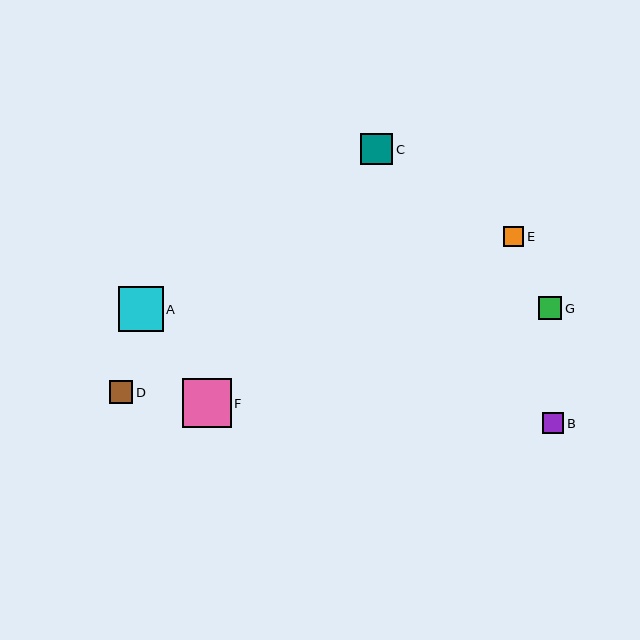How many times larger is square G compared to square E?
Square G is approximately 1.1 times the size of square E.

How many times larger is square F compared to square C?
Square F is approximately 1.5 times the size of square C.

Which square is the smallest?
Square E is the smallest with a size of approximately 20 pixels.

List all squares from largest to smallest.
From largest to smallest: F, A, C, D, G, B, E.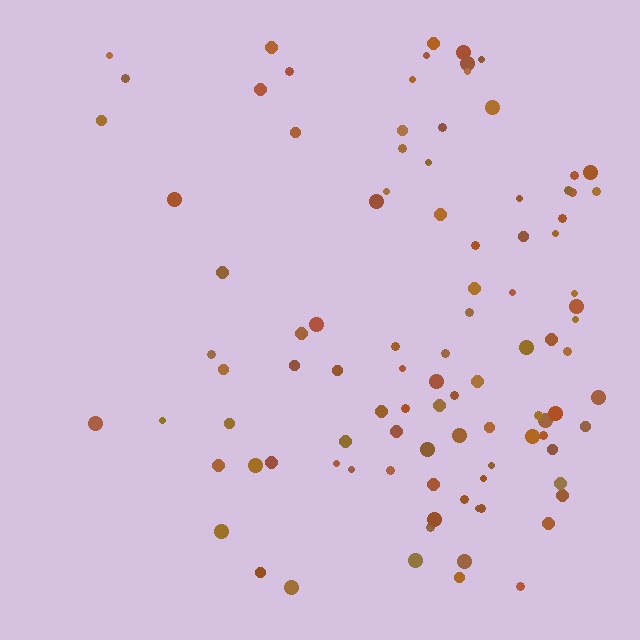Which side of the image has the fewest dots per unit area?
The left.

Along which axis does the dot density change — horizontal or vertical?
Horizontal.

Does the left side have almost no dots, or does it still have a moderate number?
Still a moderate number, just noticeably fewer than the right.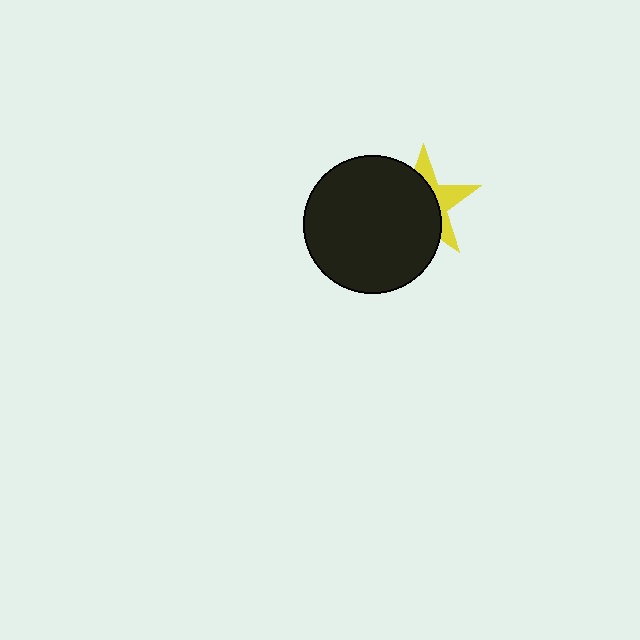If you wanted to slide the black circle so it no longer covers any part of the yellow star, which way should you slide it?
Slide it left — that is the most direct way to separate the two shapes.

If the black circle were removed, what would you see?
You would see the complete yellow star.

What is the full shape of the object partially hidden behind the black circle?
The partially hidden object is a yellow star.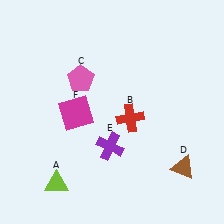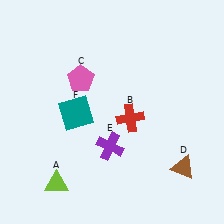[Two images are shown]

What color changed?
The square (F) changed from magenta in Image 1 to teal in Image 2.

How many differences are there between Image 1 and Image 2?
There is 1 difference between the two images.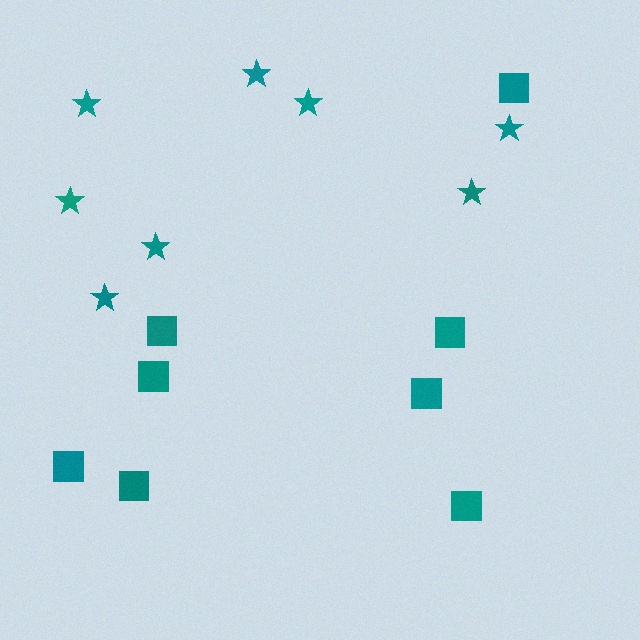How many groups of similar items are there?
There are 2 groups: one group of squares (8) and one group of stars (8).